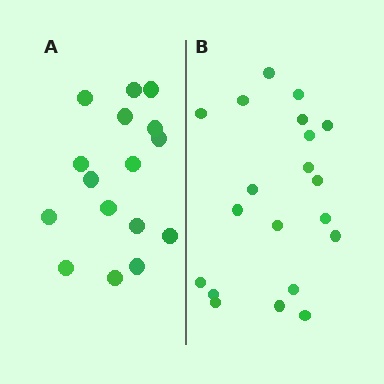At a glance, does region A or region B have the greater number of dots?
Region B (the right region) has more dots.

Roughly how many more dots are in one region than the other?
Region B has about 4 more dots than region A.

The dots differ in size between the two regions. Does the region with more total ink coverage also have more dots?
No. Region A has more total ink coverage because its dots are larger, but region B actually contains more individual dots. Total area can be misleading — the number of items is what matters here.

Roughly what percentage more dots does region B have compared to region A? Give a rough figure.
About 25% more.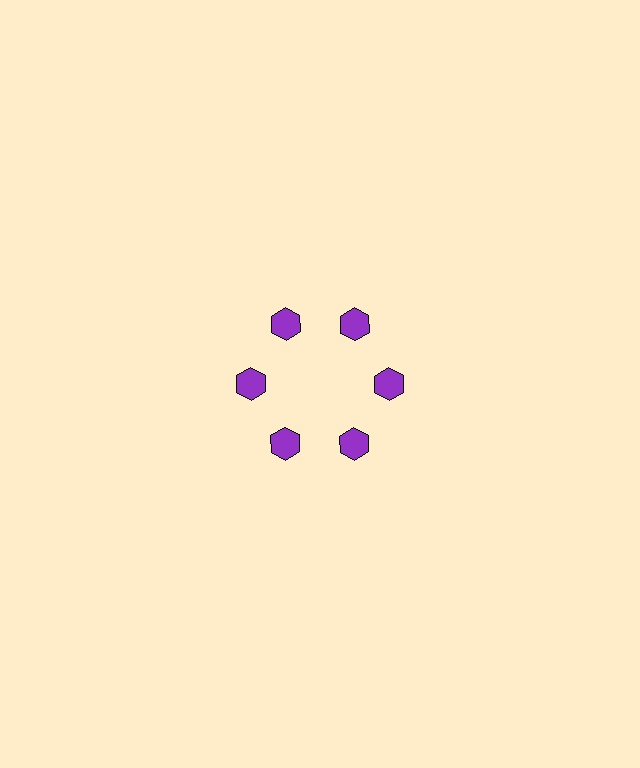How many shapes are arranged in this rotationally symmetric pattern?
There are 6 shapes, arranged in 6 groups of 1.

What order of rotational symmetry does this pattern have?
This pattern has 6-fold rotational symmetry.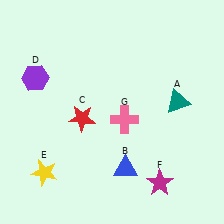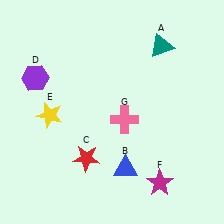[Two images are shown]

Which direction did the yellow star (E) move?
The yellow star (E) moved up.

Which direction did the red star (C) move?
The red star (C) moved down.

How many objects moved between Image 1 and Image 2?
3 objects moved between the two images.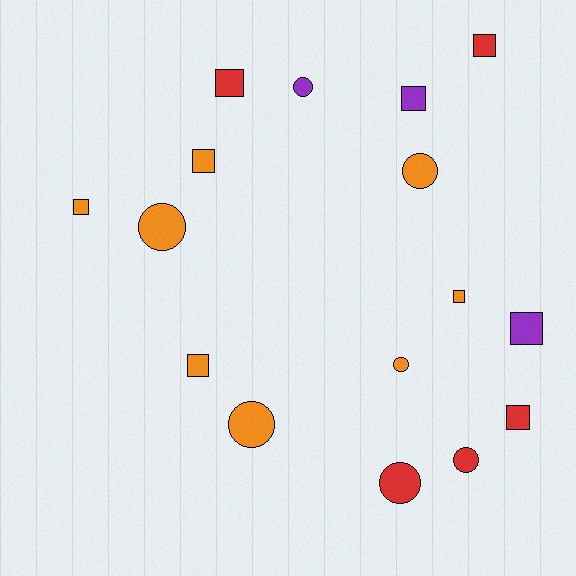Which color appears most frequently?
Orange, with 8 objects.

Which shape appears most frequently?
Square, with 9 objects.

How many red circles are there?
There are 2 red circles.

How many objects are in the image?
There are 16 objects.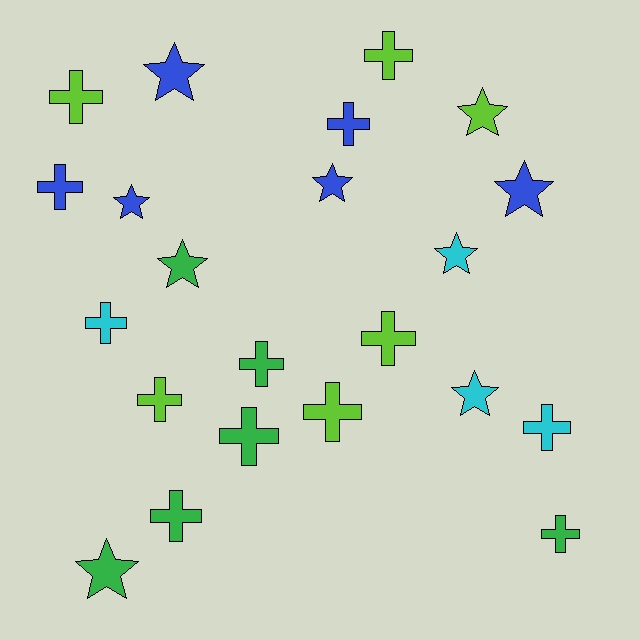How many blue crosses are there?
There are 2 blue crosses.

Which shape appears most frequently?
Cross, with 13 objects.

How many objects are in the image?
There are 22 objects.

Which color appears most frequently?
Blue, with 6 objects.